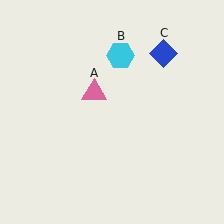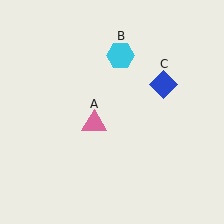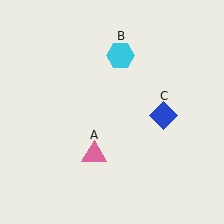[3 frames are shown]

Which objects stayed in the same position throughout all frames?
Cyan hexagon (object B) remained stationary.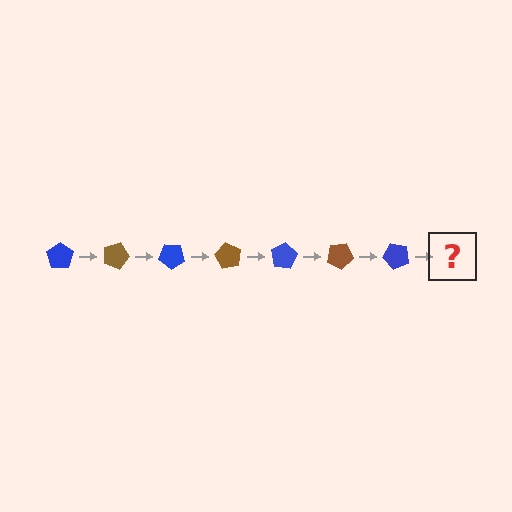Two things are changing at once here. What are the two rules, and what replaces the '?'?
The two rules are that it rotates 20 degrees each step and the color cycles through blue and brown. The '?' should be a brown pentagon, rotated 140 degrees from the start.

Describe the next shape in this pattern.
It should be a brown pentagon, rotated 140 degrees from the start.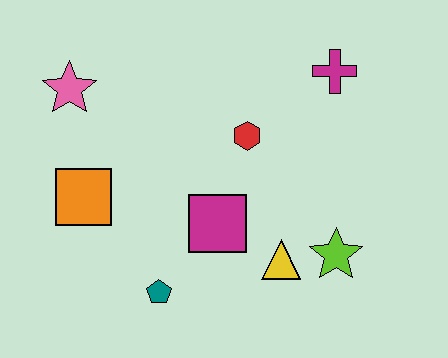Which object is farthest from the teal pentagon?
The magenta cross is farthest from the teal pentagon.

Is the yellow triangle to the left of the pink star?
No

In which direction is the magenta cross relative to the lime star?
The magenta cross is above the lime star.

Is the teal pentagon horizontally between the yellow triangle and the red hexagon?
No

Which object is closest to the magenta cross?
The red hexagon is closest to the magenta cross.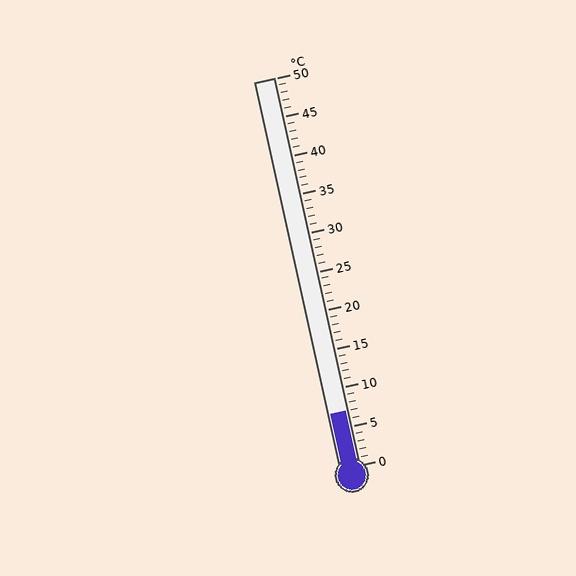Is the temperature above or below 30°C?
The temperature is below 30°C.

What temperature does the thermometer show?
The thermometer shows approximately 7°C.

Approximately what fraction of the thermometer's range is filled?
The thermometer is filled to approximately 15% of its range.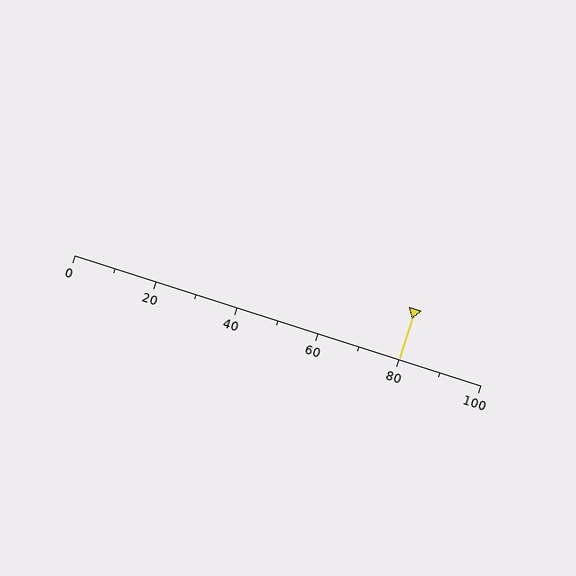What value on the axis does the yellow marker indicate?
The marker indicates approximately 80.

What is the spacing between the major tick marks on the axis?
The major ticks are spaced 20 apart.